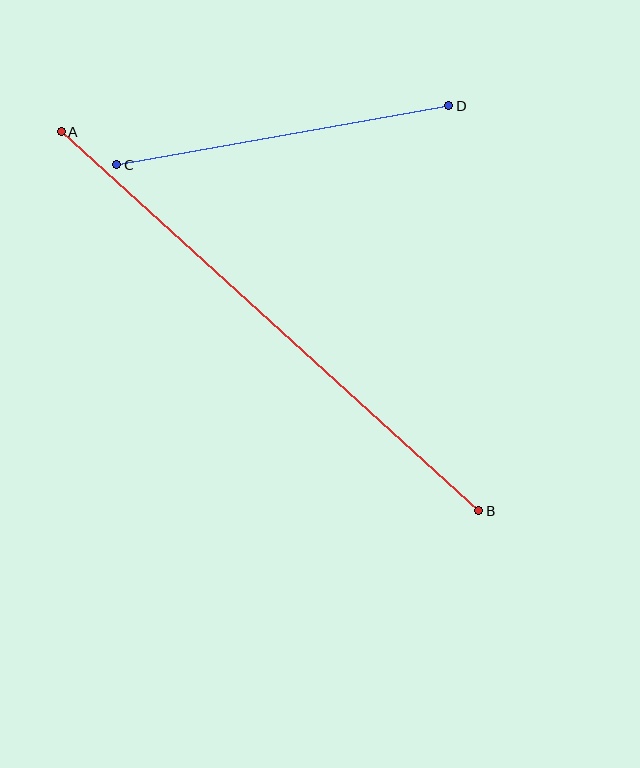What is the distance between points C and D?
The distance is approximately 337 pixels.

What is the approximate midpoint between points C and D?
The midpoint is at approximately (283, 135) pixels.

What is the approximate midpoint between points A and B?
The midpoint is at approximately (270, 321) pixels.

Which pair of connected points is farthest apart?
Points A and B are farthest apart.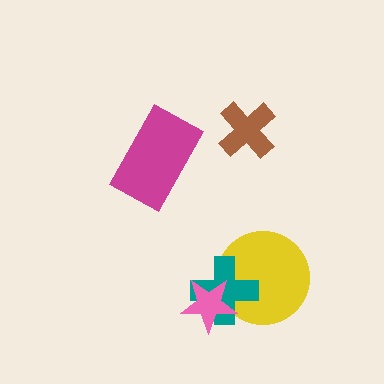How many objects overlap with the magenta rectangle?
0 objects overlap with the magenta rectangle.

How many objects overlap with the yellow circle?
2 objects overlap with the yellow circle.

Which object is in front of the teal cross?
The pink star is in front of the teal cross.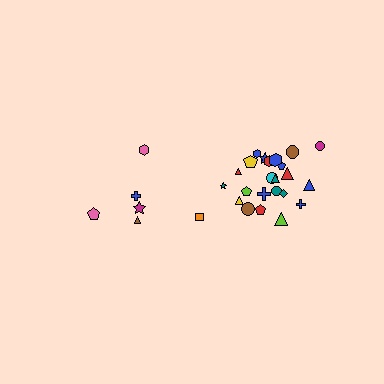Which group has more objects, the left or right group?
The right group.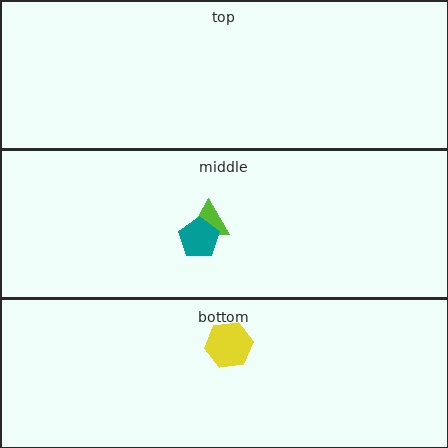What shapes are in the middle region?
The lime triangle, the teal pentagon.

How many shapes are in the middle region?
2.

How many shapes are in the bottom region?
1.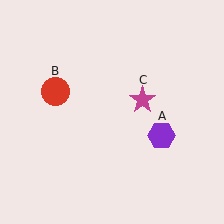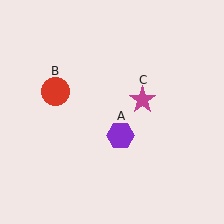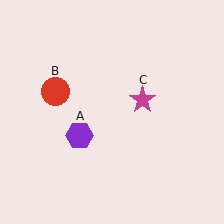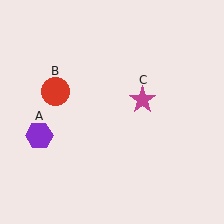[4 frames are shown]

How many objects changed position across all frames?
1 object changed position: purple hexagon (object A).